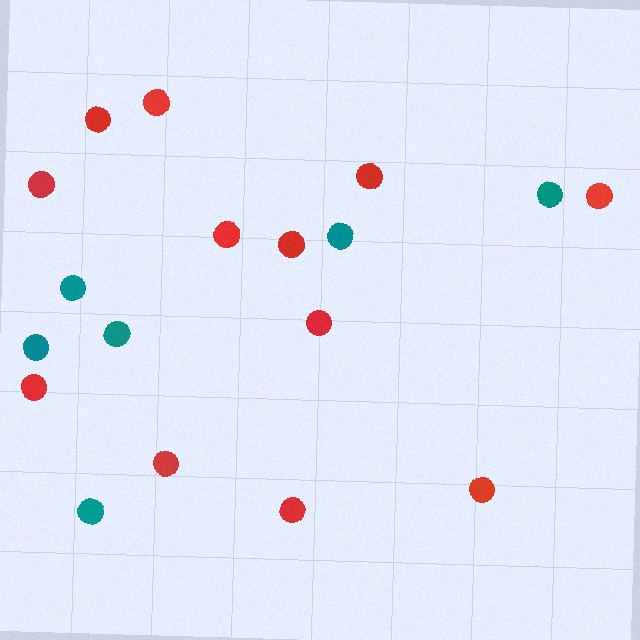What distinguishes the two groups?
There are 2 groups: one group of red circles (12) and one group of teal circles (6).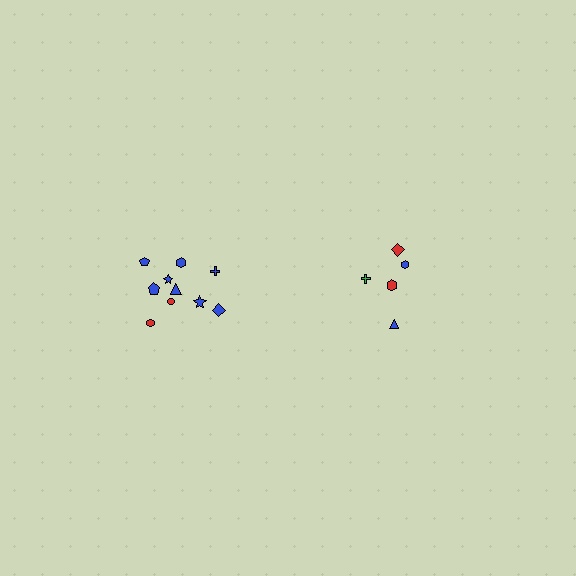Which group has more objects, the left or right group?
The left group.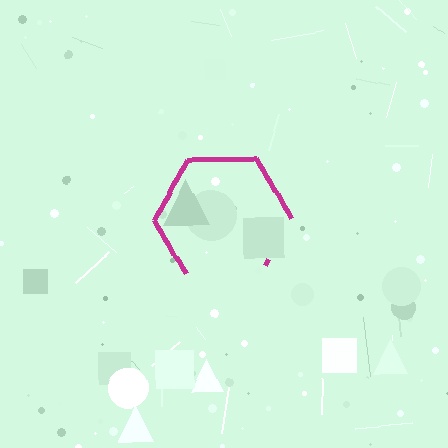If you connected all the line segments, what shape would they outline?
They would outline a hexagon.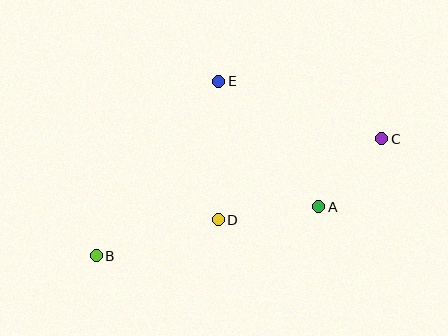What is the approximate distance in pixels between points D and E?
The distance between D and E is approximately 139 pixels.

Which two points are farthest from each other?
Points B and C are farthest from each other.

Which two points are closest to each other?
Points A and C are closest to each other.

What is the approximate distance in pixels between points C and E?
The distance between C and E is approximately 173 pixels.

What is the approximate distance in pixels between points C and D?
The distance between C and D is approximately 182 pixels.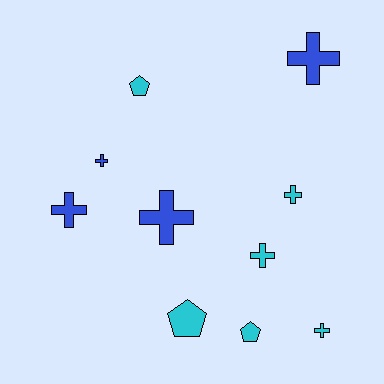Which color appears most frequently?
Cyan, with 6 objects.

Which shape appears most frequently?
Cross, with 7 objects.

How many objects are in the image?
There are 10 objects.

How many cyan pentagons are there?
There are 3 cyan pentagons.